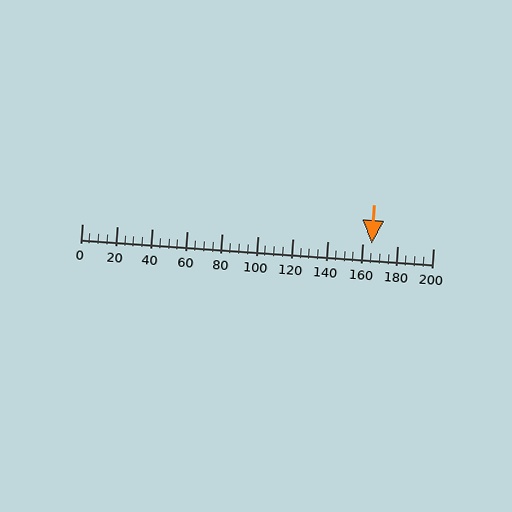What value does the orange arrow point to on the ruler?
The orange arrow points to approximately 165.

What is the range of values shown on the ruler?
The ruler shows values from 0 to 200.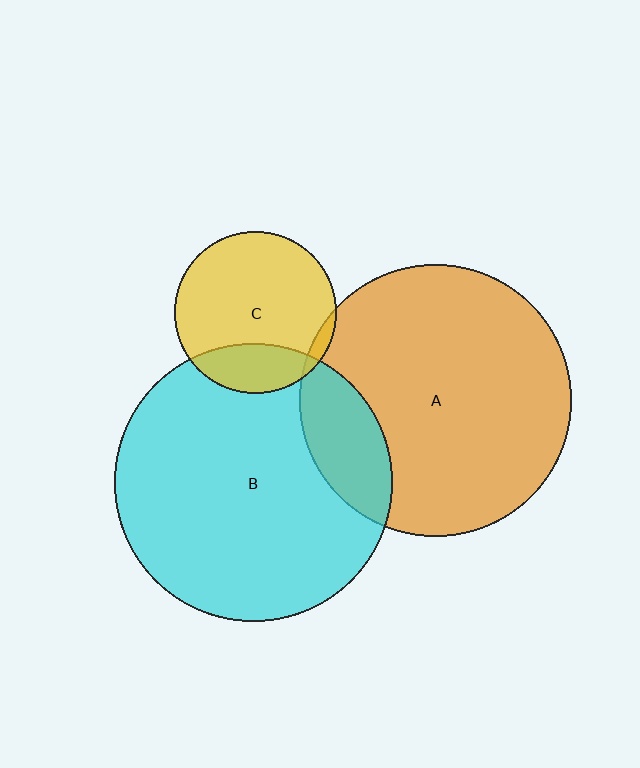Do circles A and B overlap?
Yes.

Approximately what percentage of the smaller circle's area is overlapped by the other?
Approximately 15%.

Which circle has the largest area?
Circle B (cyan).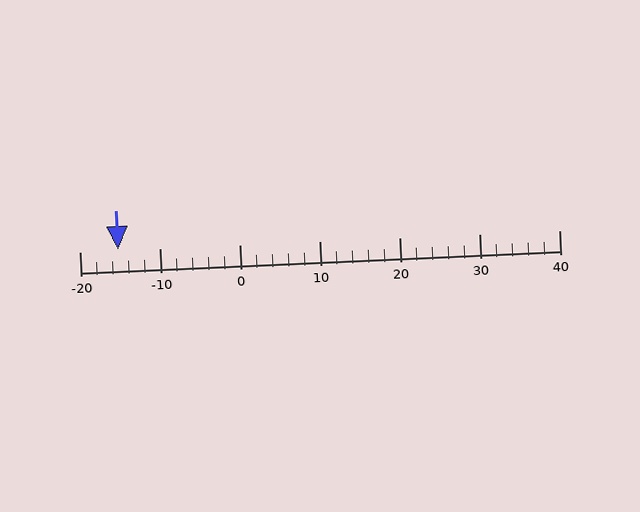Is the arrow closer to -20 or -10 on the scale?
The arrow is closer to -20.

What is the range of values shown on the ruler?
The ruler shows values from -20 to 40.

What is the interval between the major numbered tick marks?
The major tick marks are spaced 10 units apart.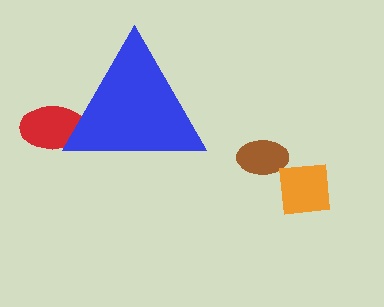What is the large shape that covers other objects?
A blue triangle.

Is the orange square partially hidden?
No, the orange square is fully visible.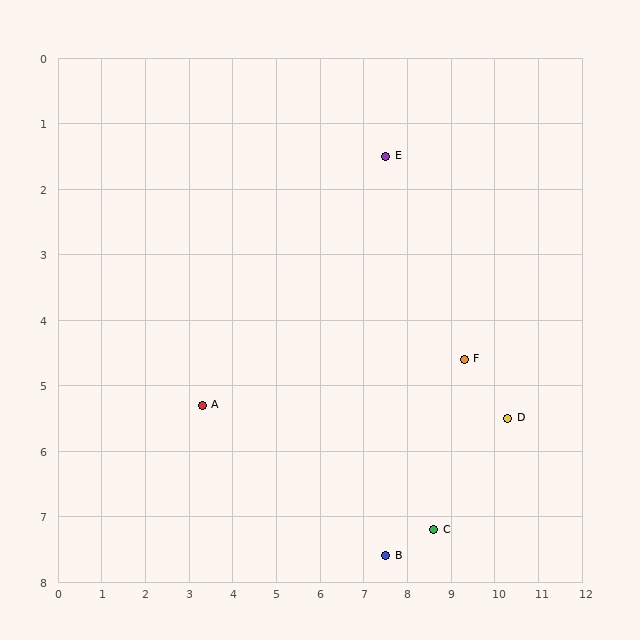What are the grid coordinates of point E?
Point E is at approximately (7.5, 1.5).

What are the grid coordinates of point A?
Point A is at approximately (3.3, 5.3).